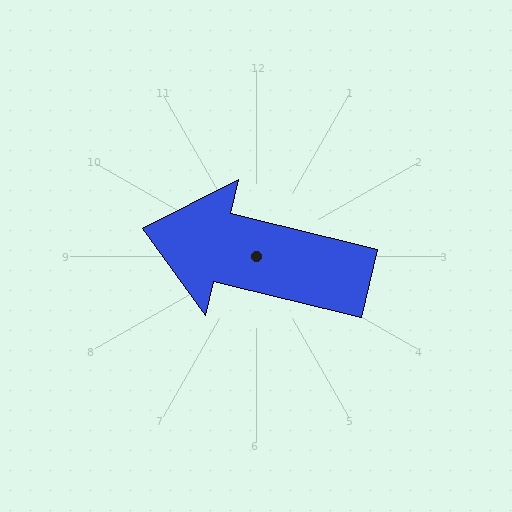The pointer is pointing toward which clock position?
Roughly 9 o'clock.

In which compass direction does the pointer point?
West.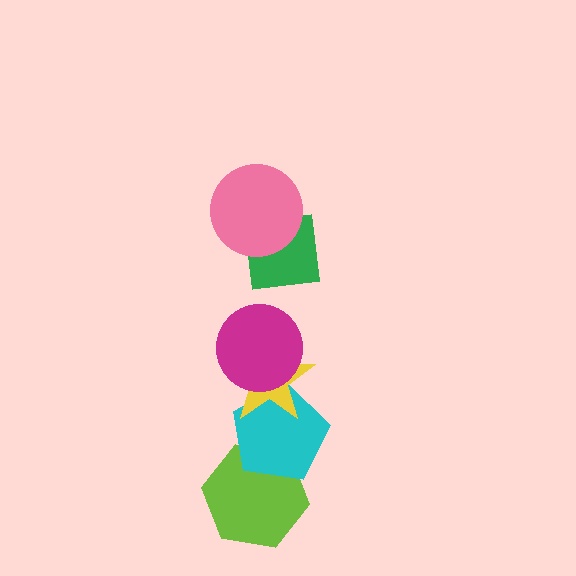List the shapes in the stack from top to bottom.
From top to bottom: the pink circle, the green square, the magenta circle, the yellow star, the cyan pentagon, the lime hexagon.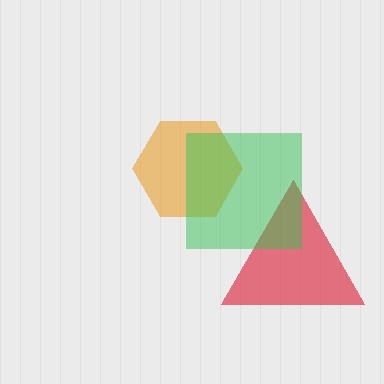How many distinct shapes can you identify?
There are 3 distinct shapes: a red triangle, an orange hexagon, a green square.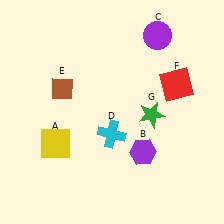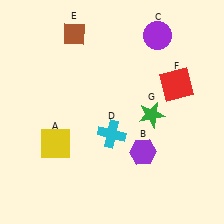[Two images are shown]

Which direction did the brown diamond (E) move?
The brown diamond (E) moved up.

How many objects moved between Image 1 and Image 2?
1 object moved between the two images.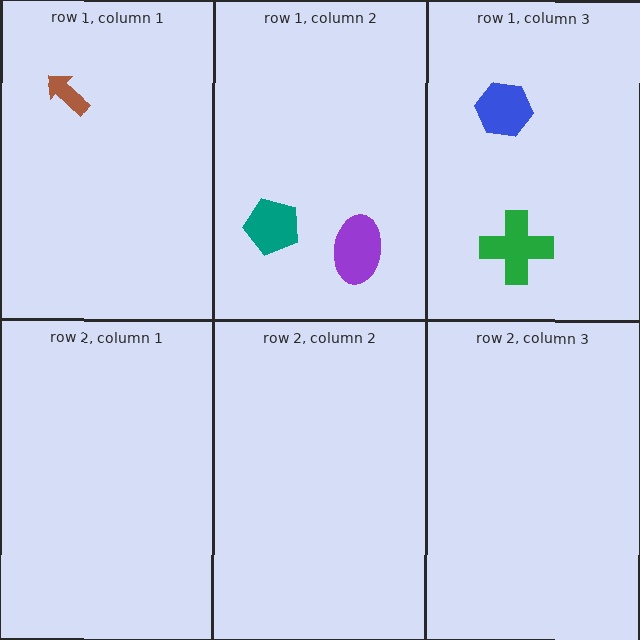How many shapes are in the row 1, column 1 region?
1.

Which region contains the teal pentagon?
The row 1, column 2 region.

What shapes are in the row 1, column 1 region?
The brown arrow.